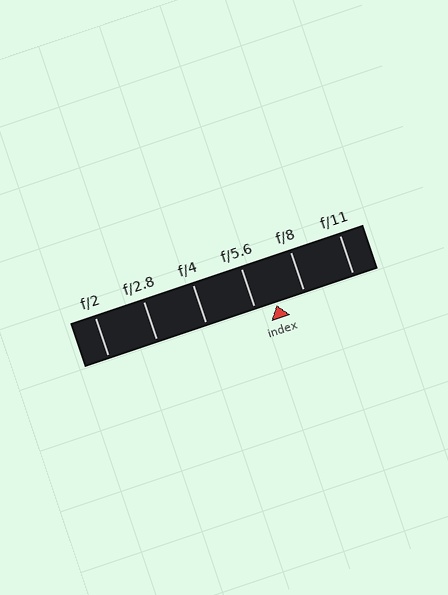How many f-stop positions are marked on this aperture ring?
There are 6 f-stop positions marked.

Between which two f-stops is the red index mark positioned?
The index mark is between f/5.6 and f/8.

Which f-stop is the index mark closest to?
The index mark is closest to f/5.6.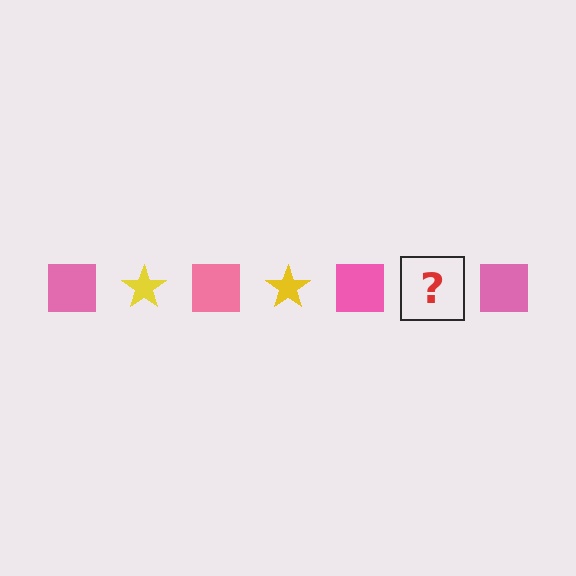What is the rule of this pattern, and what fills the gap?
The rule is that the pattern alternates between pink square and yellow star. The gap should be filled with a yellow star.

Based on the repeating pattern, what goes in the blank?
The blank should be a yellow star.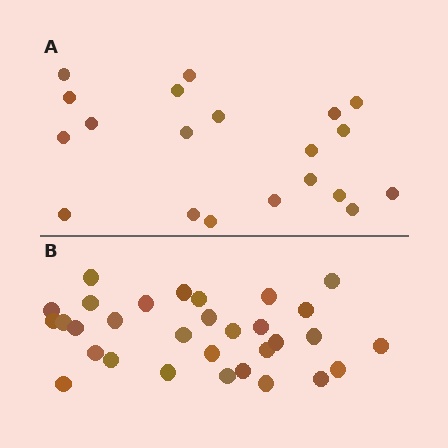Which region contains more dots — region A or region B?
Region B (the bottom region) has more dots.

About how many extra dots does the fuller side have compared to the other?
Region B has roughly 12 or so more dots than region A.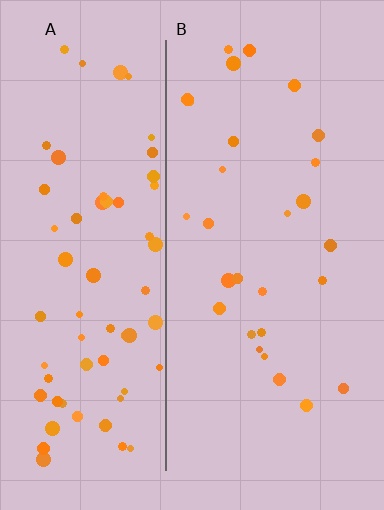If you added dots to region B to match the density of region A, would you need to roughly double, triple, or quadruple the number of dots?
Approximately double.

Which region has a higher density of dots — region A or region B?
A (the left).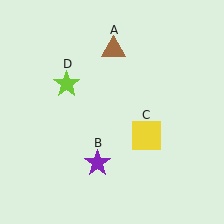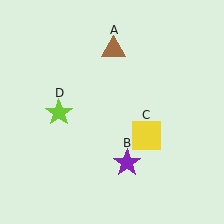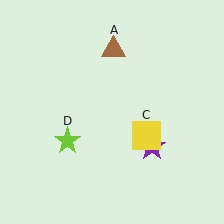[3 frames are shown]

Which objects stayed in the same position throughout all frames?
Brown triangle (object A) and yellow square (object C) remained stationary.